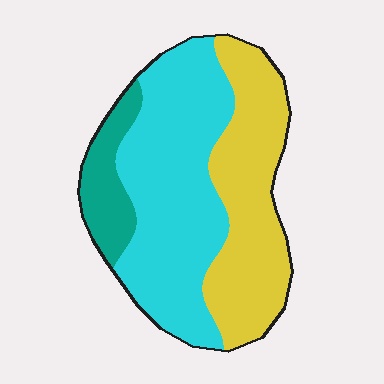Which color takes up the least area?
Teal, at roughly 15%.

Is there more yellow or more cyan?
Cyan.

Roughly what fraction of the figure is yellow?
Yellow takes up between a third and a half of the figure.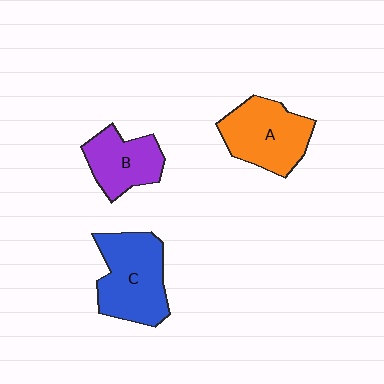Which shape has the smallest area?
Shape B (purple).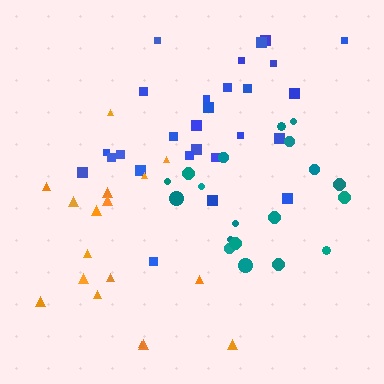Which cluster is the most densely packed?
Blue.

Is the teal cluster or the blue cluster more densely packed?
Blue.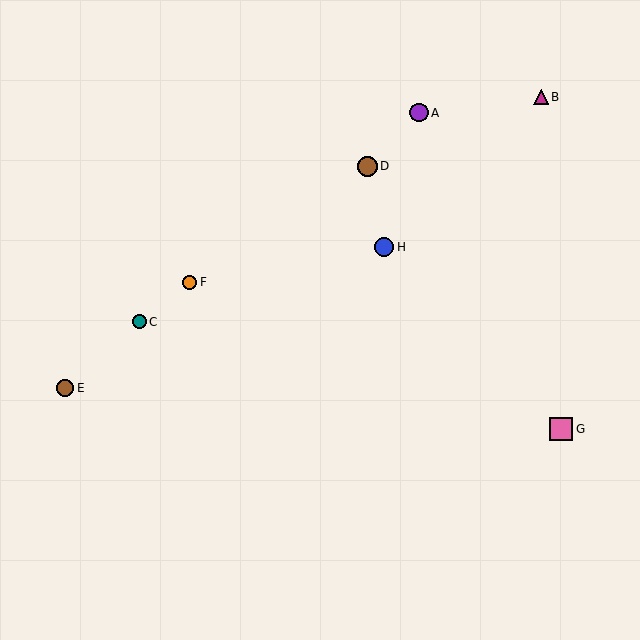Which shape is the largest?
The pink square (labeled G) is the largest.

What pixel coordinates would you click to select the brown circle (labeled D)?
Click at (367, 166) to select the brown circle D.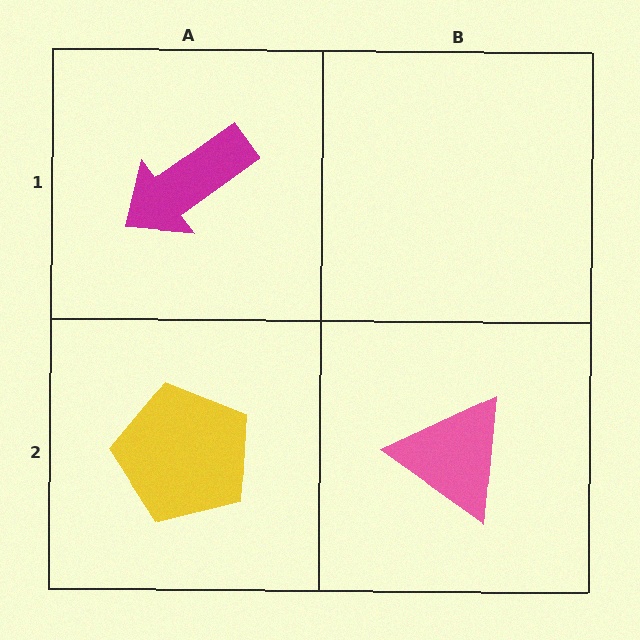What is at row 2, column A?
A yellow pentagon.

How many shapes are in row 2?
2 shapes.